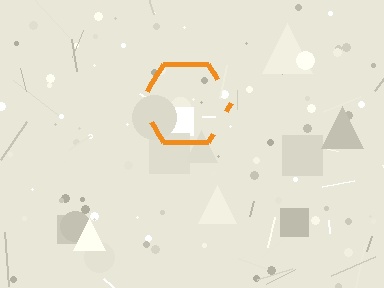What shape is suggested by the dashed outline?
The dashed outline suggests a hexagon.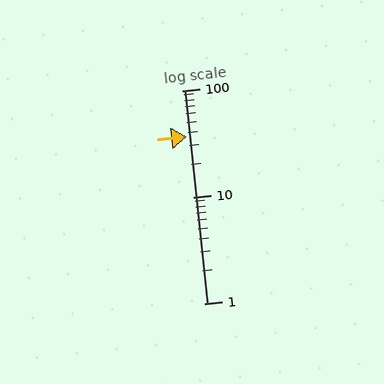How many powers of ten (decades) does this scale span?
The scale spans 2 decades, from 1 to 100.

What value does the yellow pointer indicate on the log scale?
The pointer indicates approximately 37.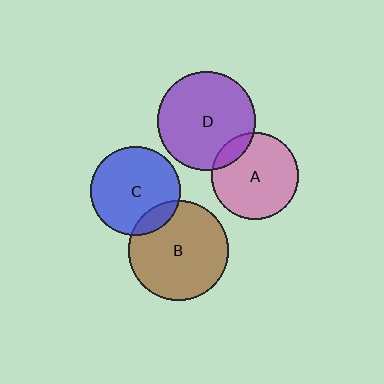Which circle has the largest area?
Circle B (brown).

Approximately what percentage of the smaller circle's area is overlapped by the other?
Approximately 15%.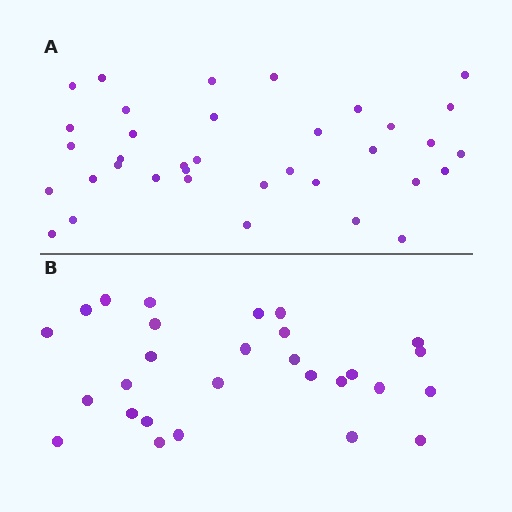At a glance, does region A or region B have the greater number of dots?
Region A (the top region) has more dots.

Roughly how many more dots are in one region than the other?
Region A has roughly 8 or so more dots than region B.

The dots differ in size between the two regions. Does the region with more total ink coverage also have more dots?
No. Region B has more total ink coverage because its dots are larger, but region A actually contains more individual dots. Total area can be misleading — the number of items is what matters here.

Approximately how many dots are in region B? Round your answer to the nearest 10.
About 30 dots. (The exact count is 28, which rounds to 30.)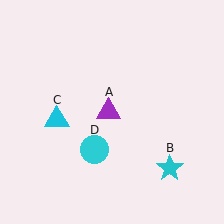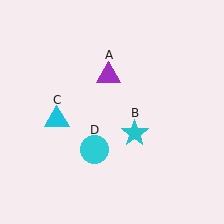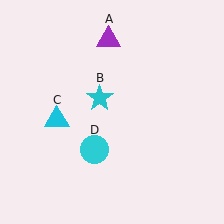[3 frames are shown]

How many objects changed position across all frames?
2 objects changed position: purple triangle (object A), cyan star (object B).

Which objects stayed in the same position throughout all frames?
Cyan triangle (object C) and cyan circle (object D) remained stationary.